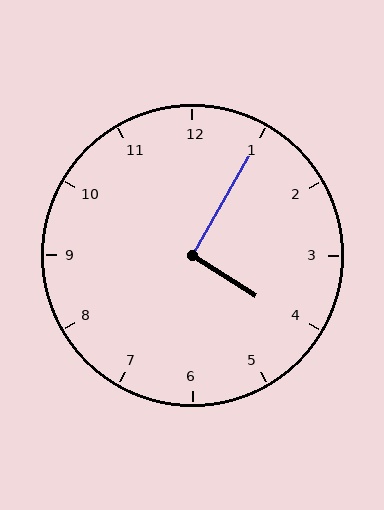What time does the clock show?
4:05.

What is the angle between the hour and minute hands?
Approximately 92 degrees.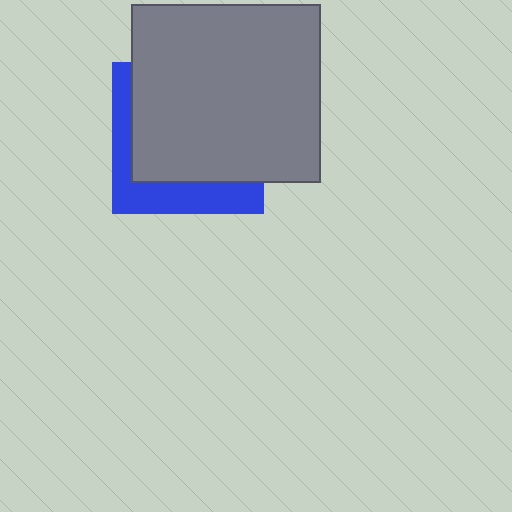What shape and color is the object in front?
The object in front is a gray rectangle.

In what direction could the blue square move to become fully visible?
The blue square could move toward the lower-left. That would shift it out from behind the gray rectangle entirely.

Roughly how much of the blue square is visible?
A small part of it is visible (roughly 30%).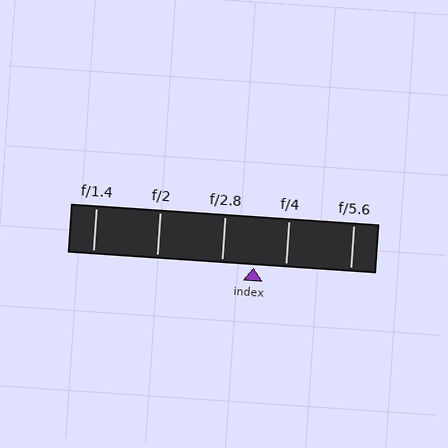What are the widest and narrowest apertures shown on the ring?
The widest aperture shown is f/1.4 and the narrowest is f/5.6.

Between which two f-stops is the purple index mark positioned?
The index mark is between f/2.8 and f/4.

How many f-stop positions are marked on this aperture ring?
There are 5 f-stop positions marked.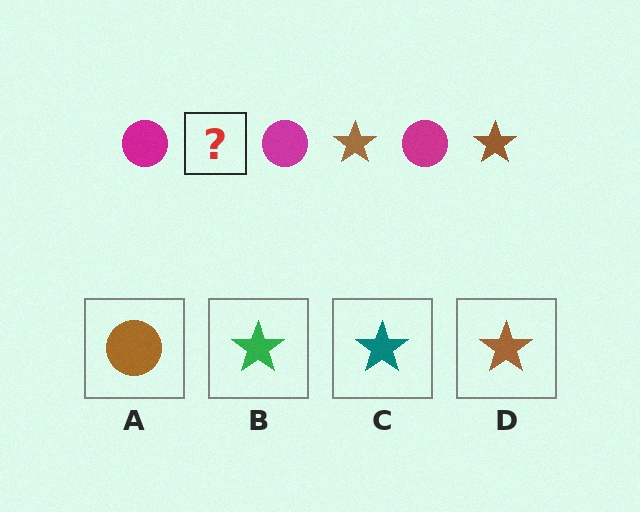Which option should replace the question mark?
Option D.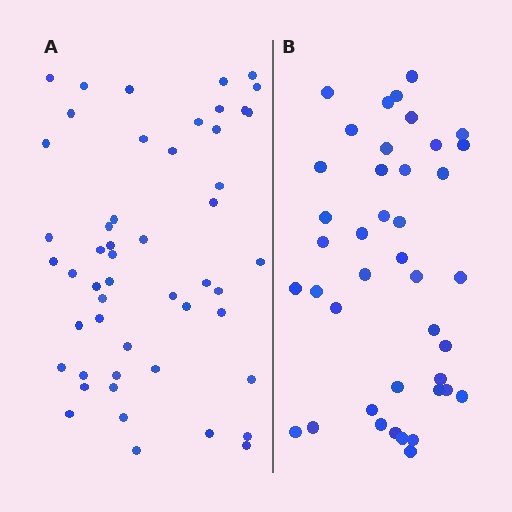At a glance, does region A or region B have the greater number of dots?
Region A (the left region) has more dots.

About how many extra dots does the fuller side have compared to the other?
Region A has roughly 10 or so more dots than region B.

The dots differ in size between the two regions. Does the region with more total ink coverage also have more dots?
No. Region B has more total ink coverage because its dots are larger, but region A actually contains more individual dots. Total area can be misleading — the number of items is what matters here.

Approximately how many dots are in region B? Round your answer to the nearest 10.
About 40 dots. (The exact count is 41, which rounds to 40.)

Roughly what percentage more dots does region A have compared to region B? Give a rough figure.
About 25% more.